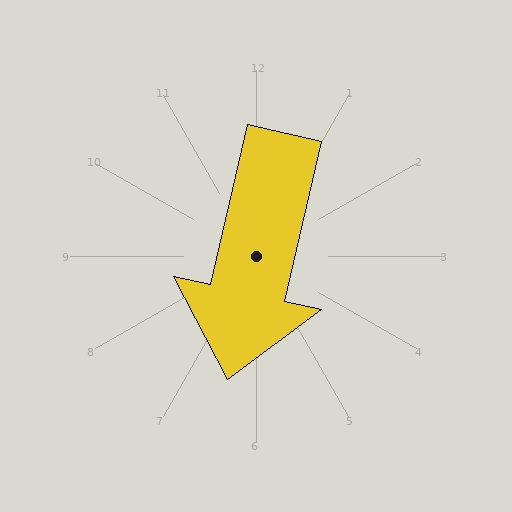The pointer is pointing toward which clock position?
Roughly 6 o'clock.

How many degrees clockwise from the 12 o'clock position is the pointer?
Approximately 193 degrees.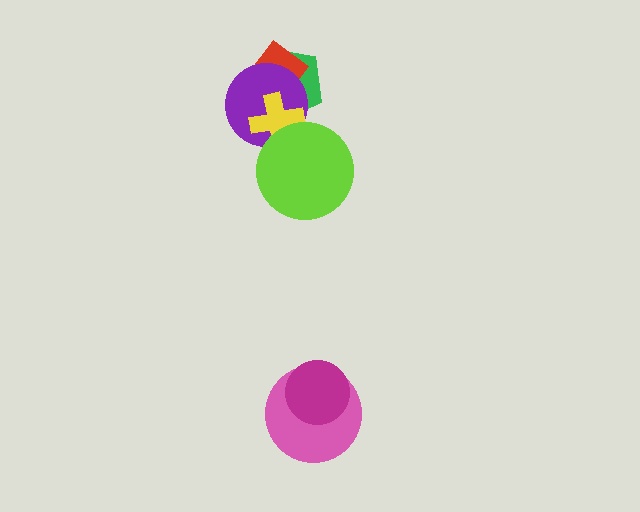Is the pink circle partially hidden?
Yes, it is partially covered by another shape.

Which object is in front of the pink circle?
The magenta circle is in front of the pink circle.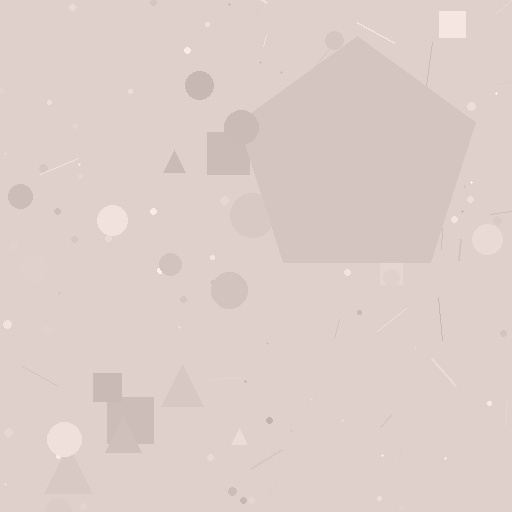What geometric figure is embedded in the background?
A pentagon is embedded in the background.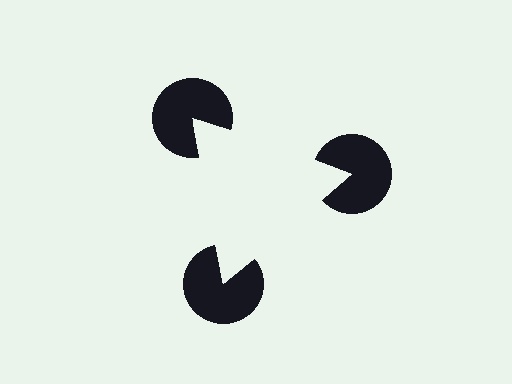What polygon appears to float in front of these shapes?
An illusory triangle — its edges are inferred from the aligned wedge cuts in the pac-man discs, not physically drawn.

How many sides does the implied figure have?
3 sides.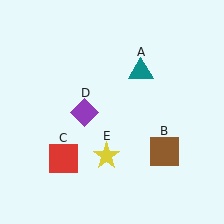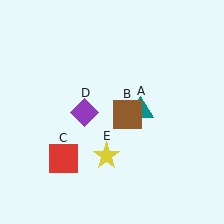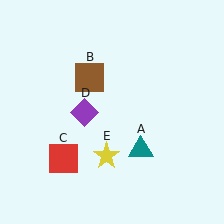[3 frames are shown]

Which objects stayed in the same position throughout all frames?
Red square (object C) and purple diamond (object D) and yellow star (object E) remained stationary.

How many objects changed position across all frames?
2 objects changed position: teal triangle (object A), brown square (object B).